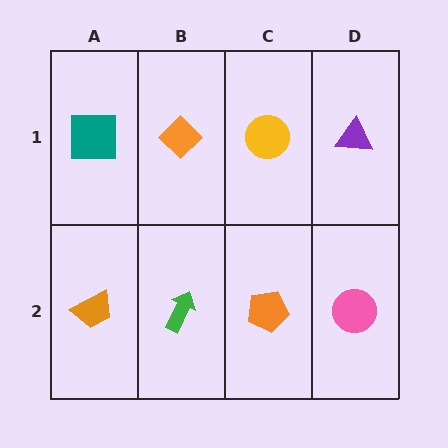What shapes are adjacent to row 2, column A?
A teal square (row 1, column A), a green arrow (row 2, column B).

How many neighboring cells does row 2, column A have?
2.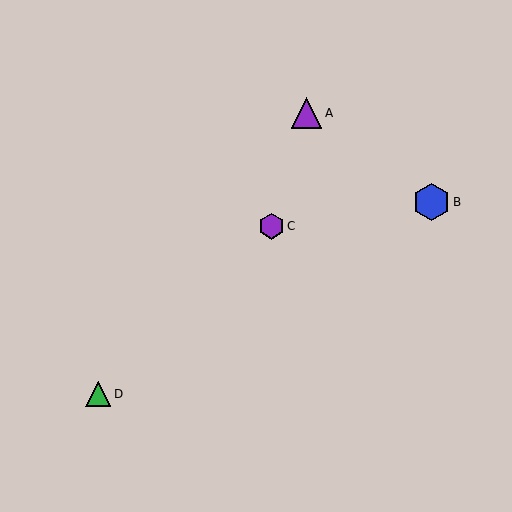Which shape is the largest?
The blue hexagon (labeled B) is the largest.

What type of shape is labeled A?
Shape A is a purple triangle.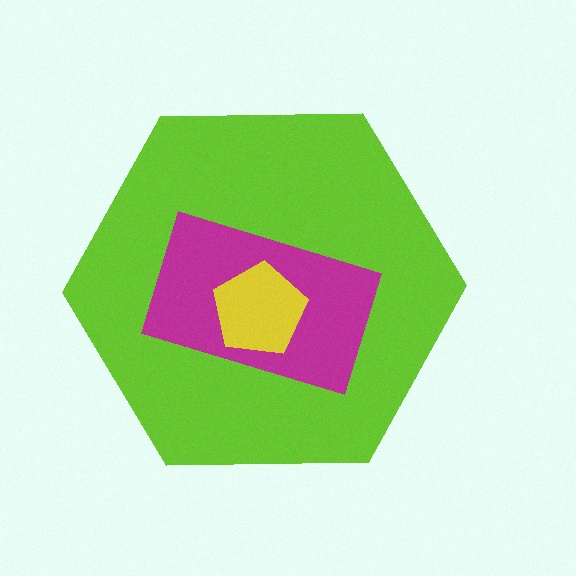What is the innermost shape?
The yellow pentagon.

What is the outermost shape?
The lime hexagon.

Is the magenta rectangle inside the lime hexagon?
Yes.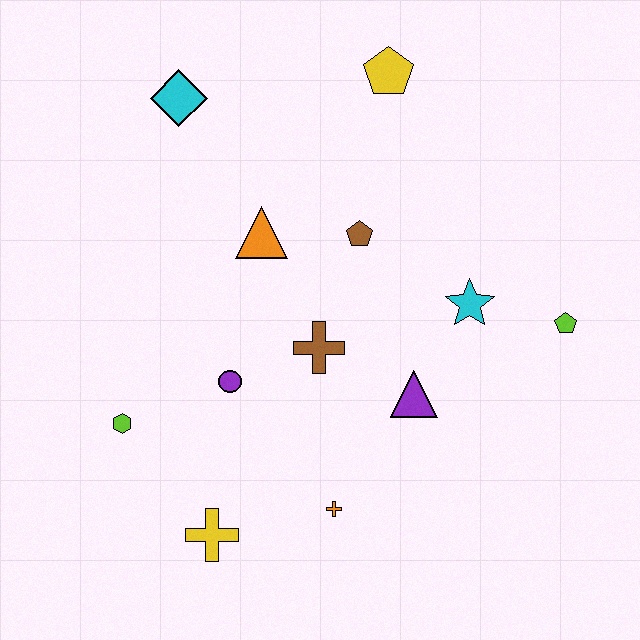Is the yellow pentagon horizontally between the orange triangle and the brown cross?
No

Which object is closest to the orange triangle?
The brown pentagon is closest to the orange triangle.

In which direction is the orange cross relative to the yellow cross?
The orange cross is to the right of the yellow cross.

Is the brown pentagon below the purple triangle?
No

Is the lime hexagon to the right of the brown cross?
No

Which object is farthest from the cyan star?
The lime hexagon is farthest from the cyan star.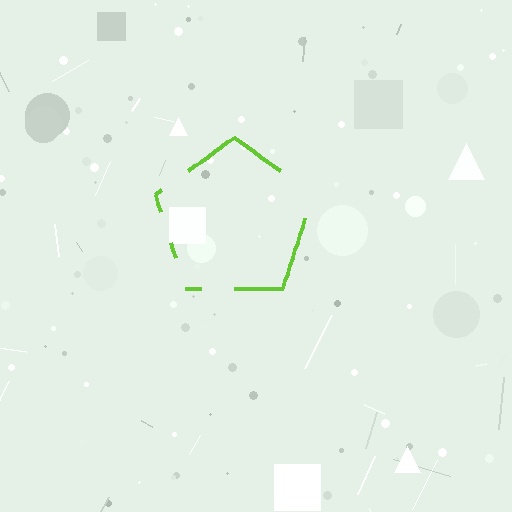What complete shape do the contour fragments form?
The contour fragments form a pentagon.